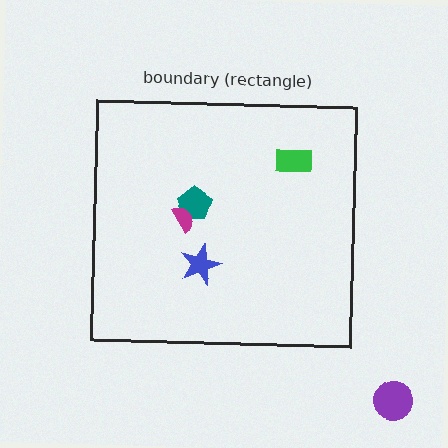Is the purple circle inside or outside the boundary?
Outside.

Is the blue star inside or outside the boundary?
Inside.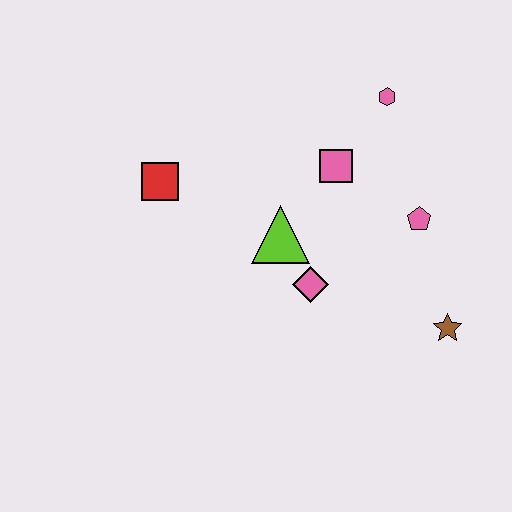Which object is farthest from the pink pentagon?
The red square is farthest from the pink pentagon.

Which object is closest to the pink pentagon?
The pink square is closest to the pink pentagon.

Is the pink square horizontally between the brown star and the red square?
Yes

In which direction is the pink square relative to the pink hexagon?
The pink square is below the pink hexagon.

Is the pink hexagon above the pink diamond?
Yes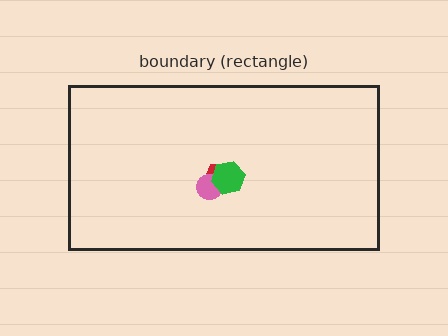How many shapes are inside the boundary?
3 inside, 0 outside.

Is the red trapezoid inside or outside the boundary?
Inside.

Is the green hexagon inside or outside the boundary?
Inside.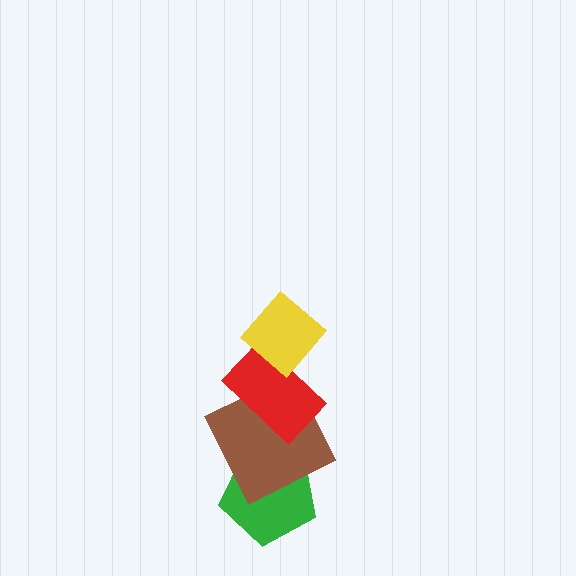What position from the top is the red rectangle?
The red rectangle is 2nd from the top.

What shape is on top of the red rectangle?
The yellow diamond is on top of the red rectangle.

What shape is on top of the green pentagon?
The brown square is on top of the green pentagon.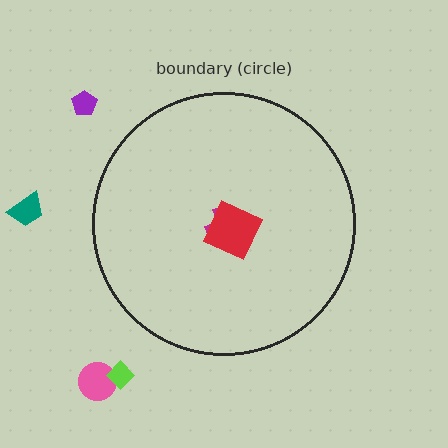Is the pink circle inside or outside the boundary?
Outside.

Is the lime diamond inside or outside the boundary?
Outside.